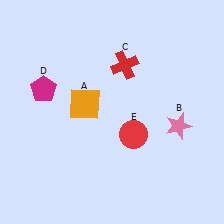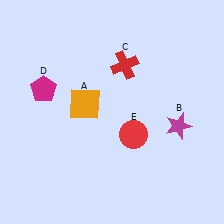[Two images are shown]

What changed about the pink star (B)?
In Image 1, B is pink. In Image 2, it changed to magenta.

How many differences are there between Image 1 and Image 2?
There is 1 difference between the two images.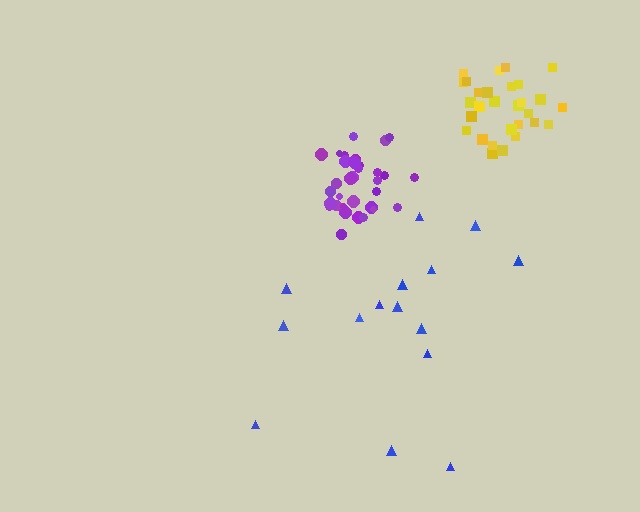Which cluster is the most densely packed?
Purple.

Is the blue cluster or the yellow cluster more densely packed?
Yellow.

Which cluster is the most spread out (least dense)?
Blue.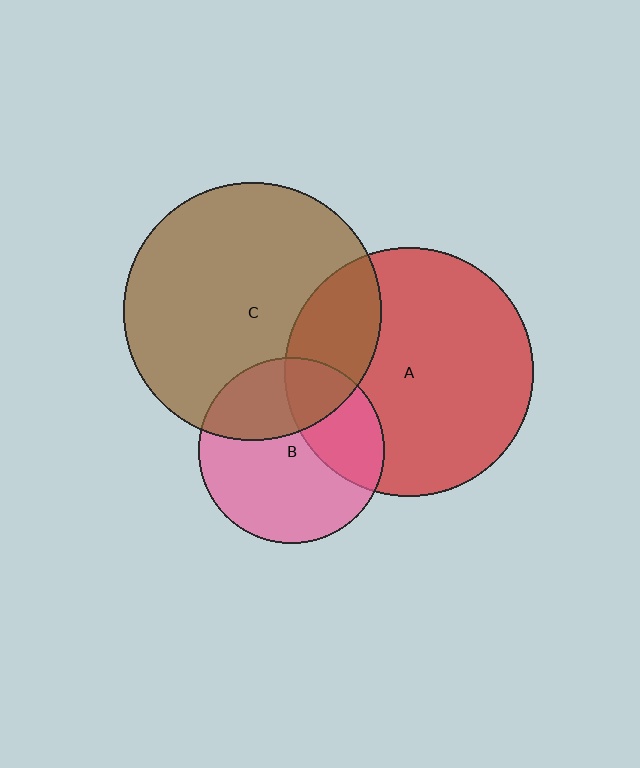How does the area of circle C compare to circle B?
Approximately 1.9 times.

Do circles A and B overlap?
Yes.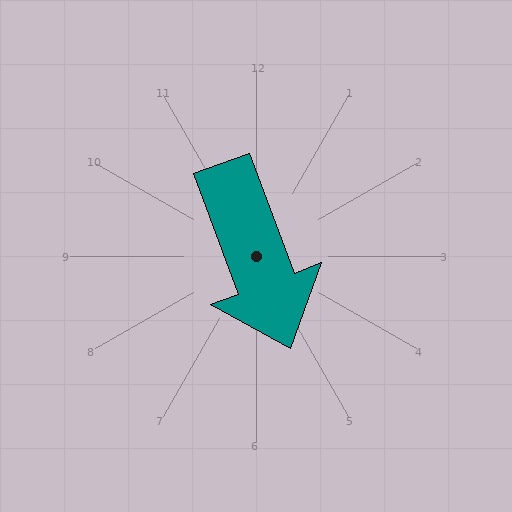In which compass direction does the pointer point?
South.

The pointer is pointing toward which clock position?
Roughly 5 o'clock.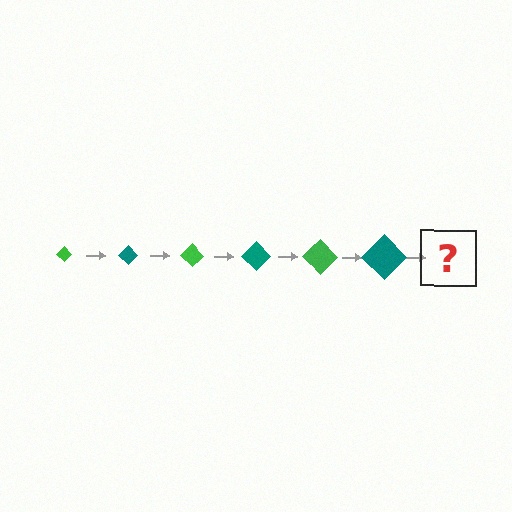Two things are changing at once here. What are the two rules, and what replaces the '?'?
The two rules are that the diamond grows larger each step and the color cycles through green and teal. The '?' should be a green diamond, larger than the previous one.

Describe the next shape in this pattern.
It should be a green diamond, larger than the previous one.